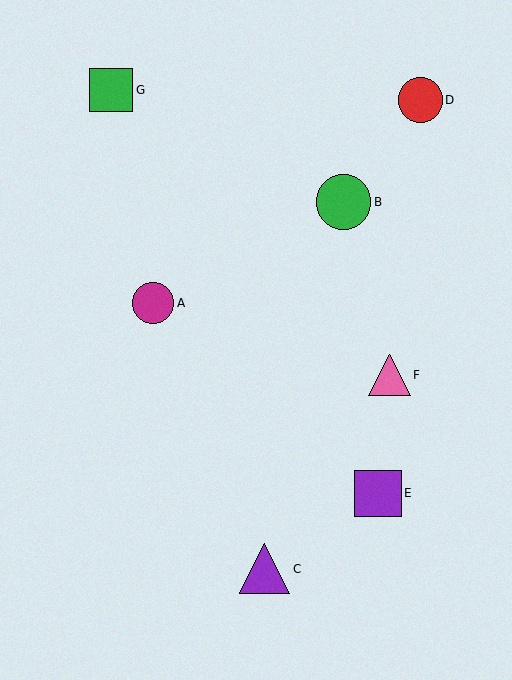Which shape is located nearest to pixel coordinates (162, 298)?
The magenta circle (labeled A) at (153, 303) is nearest to that location.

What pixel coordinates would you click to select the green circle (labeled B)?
Click at (344, 202) to select the green circle B.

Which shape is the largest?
The green circle (labeled B) is the largest.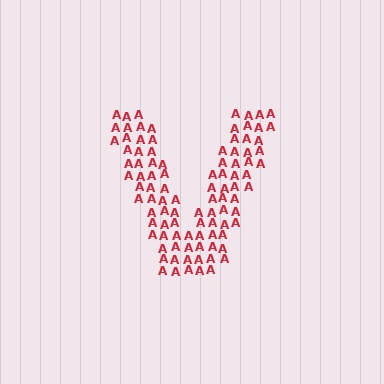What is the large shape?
The large shape is the letter V.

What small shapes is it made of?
It is made of small letter A's.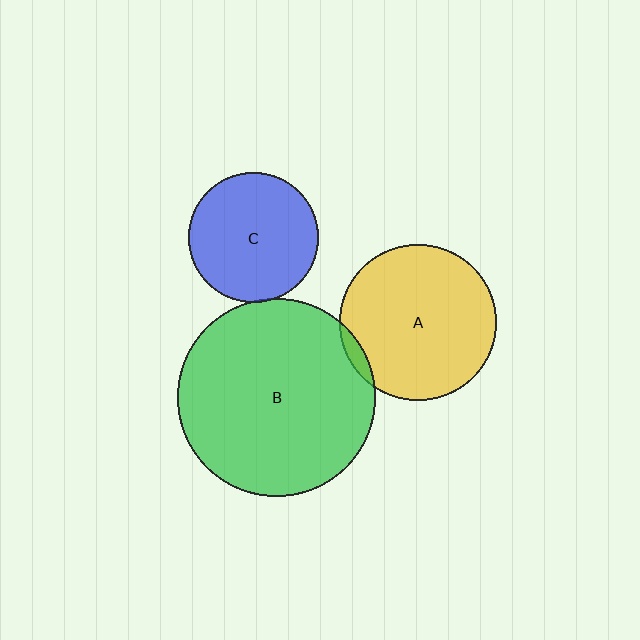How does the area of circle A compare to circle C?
Approximately 1.4 times.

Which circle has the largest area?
Circle B (green).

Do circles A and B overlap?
Yes.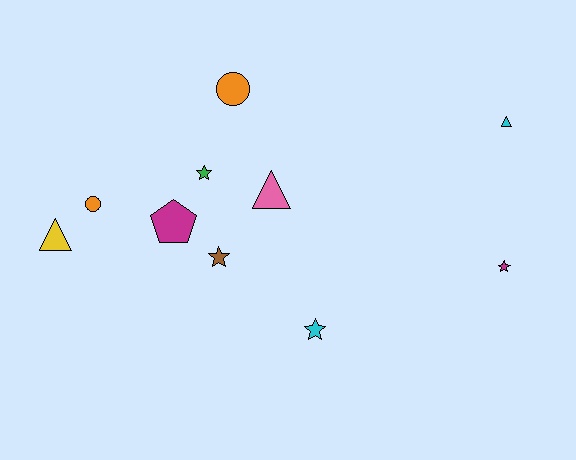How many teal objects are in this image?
There are no teal objects.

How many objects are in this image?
There are 10 objects.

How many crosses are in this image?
There are no crosses.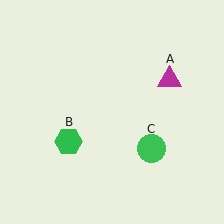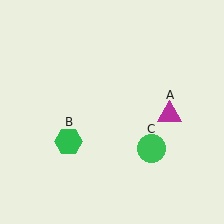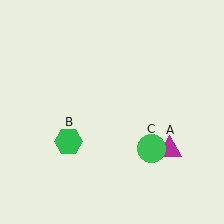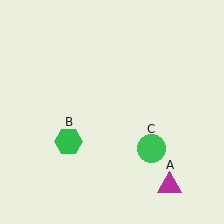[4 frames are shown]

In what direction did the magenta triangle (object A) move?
The magenta triangle (object A) moved down.